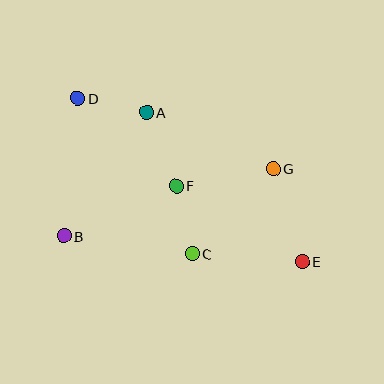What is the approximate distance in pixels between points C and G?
The distance between C and G is approximately 117 pixels.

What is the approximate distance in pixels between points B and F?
The distance between B and F is approximately 123 pixels.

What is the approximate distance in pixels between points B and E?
The distance between B and E is approximately 240 pixels.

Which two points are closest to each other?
Points C and F are closest to each other.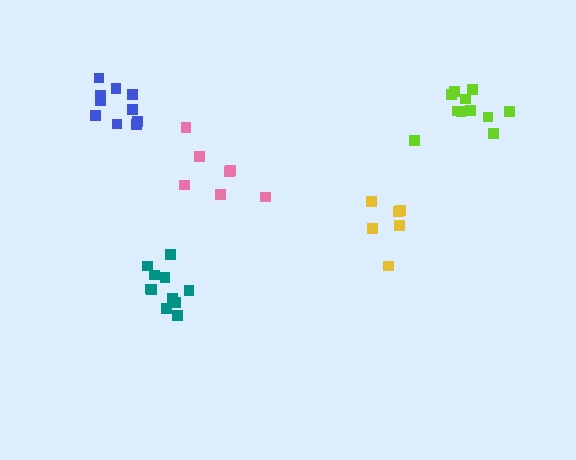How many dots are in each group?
Group 1: 10 dots, Group 2: 6 dots, Group 3: 7 dots, Group 4: 11 dots, Group 5: 11 dots (45 total).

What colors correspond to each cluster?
The clusters are colored: blue, yellow, pink, teal, lime.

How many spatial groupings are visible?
There are 5 spatial groupings.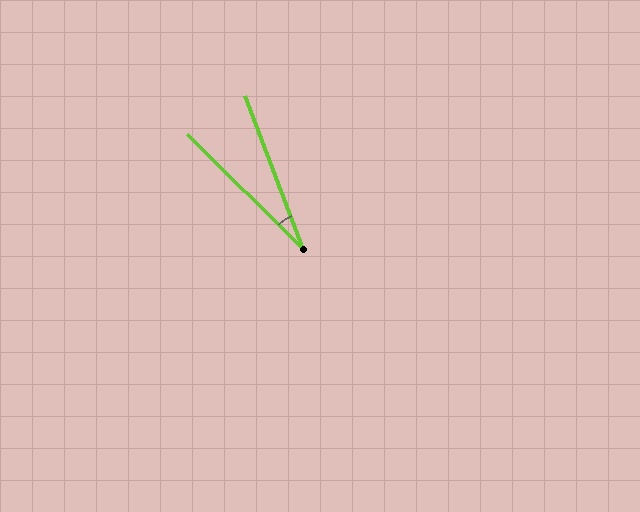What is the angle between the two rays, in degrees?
Approximately 24 degrees.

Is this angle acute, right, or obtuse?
It is acute.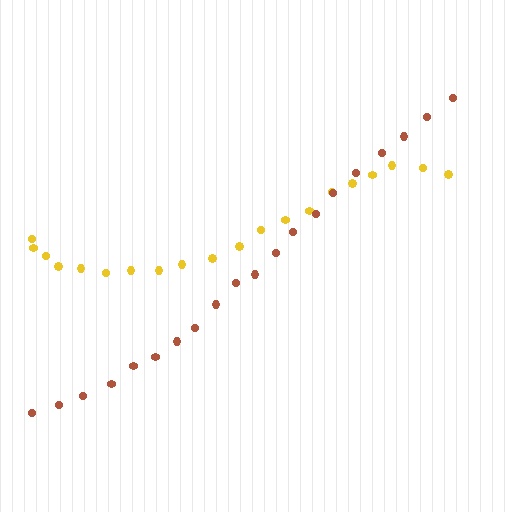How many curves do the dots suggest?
There are 2 distinct paths.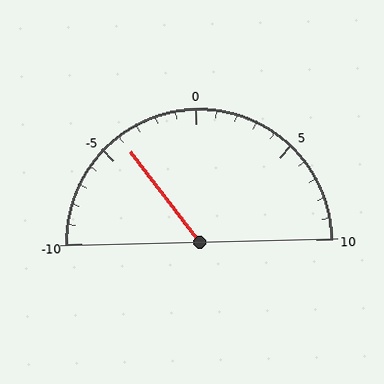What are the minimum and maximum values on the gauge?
The gauge ranges from -10 to 10.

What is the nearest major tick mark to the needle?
The nearest major tick mark is -5.